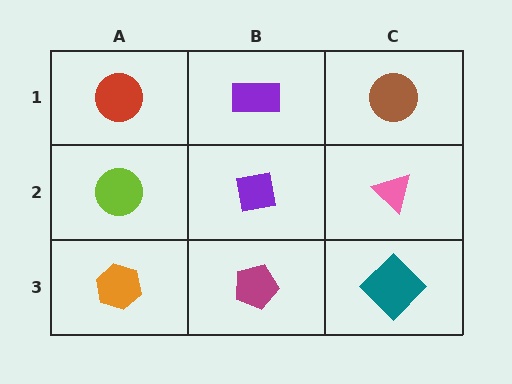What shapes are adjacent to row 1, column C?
A pink triangle (row 2, column C), a purple rectangle (row 1, column B).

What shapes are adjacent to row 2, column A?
A red circle (row 1, column A), an orange hexagon (row 3, column A), a purple square (row 2, column B).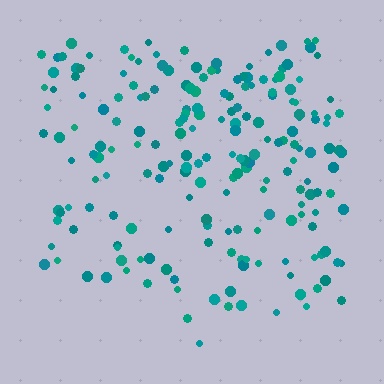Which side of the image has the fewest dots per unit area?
The bottom.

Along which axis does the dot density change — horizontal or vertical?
Vertical.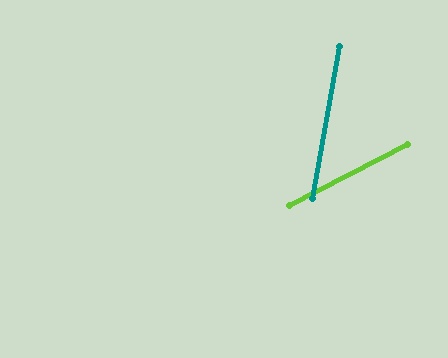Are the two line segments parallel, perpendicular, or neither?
Neither parallel nor perpendicular — they differ by about 53°.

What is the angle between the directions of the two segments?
Approximately 53 degrees.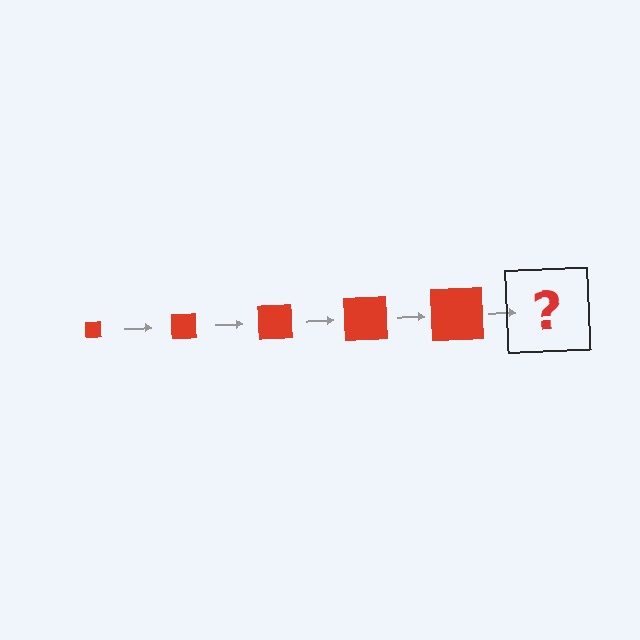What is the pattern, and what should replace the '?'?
The pattern is that the square gets progressively larger each step. The '?' should be a red square, larger than the previous one.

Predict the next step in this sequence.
The next step is a red square, larger than the previous one.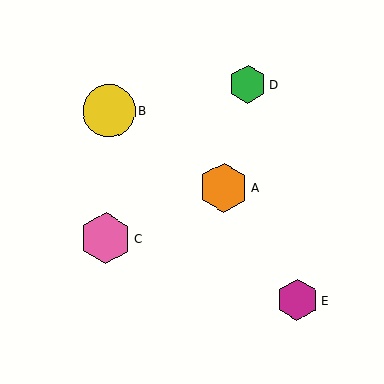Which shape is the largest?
The yellow circle (labeled B) is the largest.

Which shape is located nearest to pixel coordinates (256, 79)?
The green hexagon (labeled D) at (248, 84) is nearest to that location.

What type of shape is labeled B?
Shape B is a yellow circle.